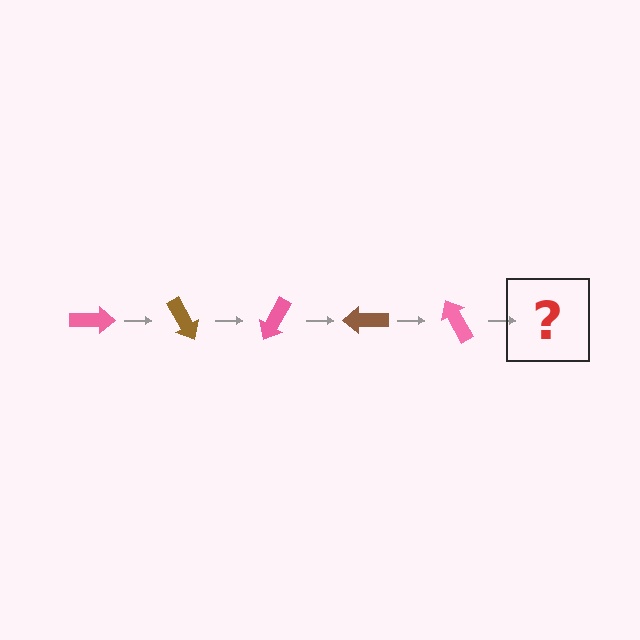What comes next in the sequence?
The next element should be a brown arrow, rotated 300 degrees from the start.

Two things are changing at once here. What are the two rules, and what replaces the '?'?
The two rules are that it rotates 60 degrees each step and the color cycles through pink and brown. The '?' should be a brown arrow, rotated 300 degrees from the start.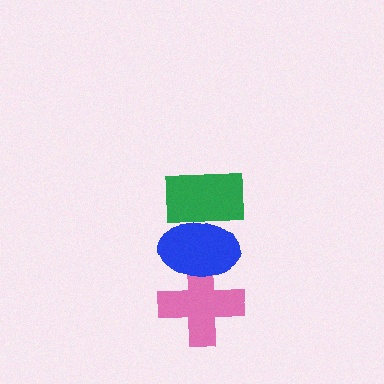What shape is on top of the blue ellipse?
The green rectangle is on top of the blue ellipse.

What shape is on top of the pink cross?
The blue ellipse is on top of the pink cross.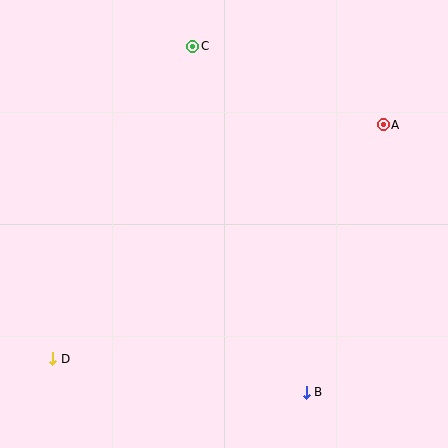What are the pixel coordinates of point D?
Point D is at (53, 359).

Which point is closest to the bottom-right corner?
Point B is closest to the bottom-right corner.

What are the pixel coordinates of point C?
Point C is at (193, 46).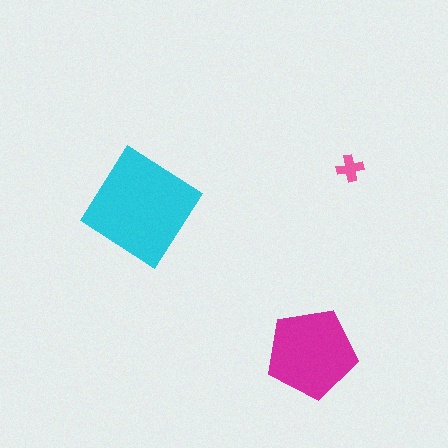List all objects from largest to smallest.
The cyan diamond, the magenta pentagon, the pink cross.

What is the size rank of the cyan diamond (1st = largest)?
1st.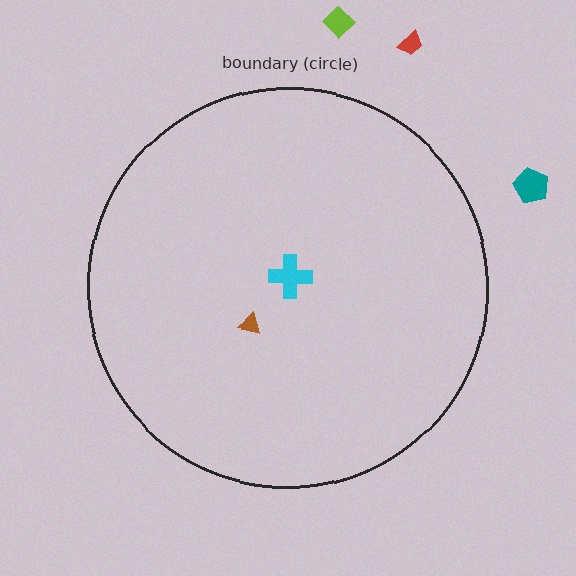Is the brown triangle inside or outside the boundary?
Inside.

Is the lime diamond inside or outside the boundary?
Outside.